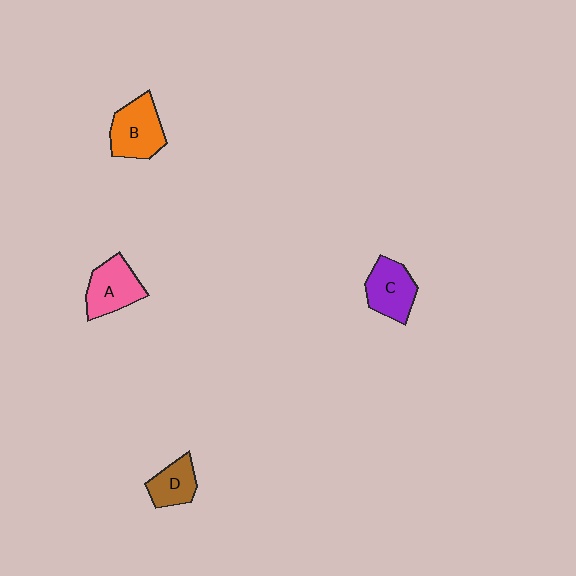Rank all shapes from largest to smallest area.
From largest to smallest: B (orange), A (pink), C (purple), D (brown).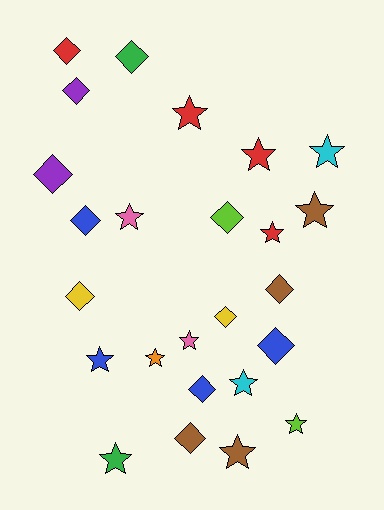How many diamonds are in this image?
There are 12 diamonds.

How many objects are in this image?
There are 25 objects.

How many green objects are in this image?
There are 2 green objects.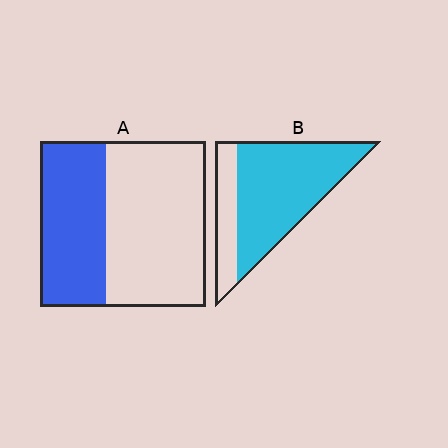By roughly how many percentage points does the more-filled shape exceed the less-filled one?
By roughly 35 percentage points (B over A).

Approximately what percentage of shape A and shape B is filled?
A is approximately 40% and B is approximately 75%.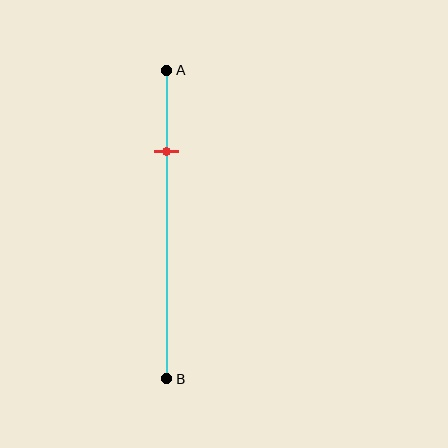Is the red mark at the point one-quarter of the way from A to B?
Yes, the mark is approximately at the one-quarter point.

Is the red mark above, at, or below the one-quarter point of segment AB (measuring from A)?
The red mark is approximately at the one-quarter point of segment AB.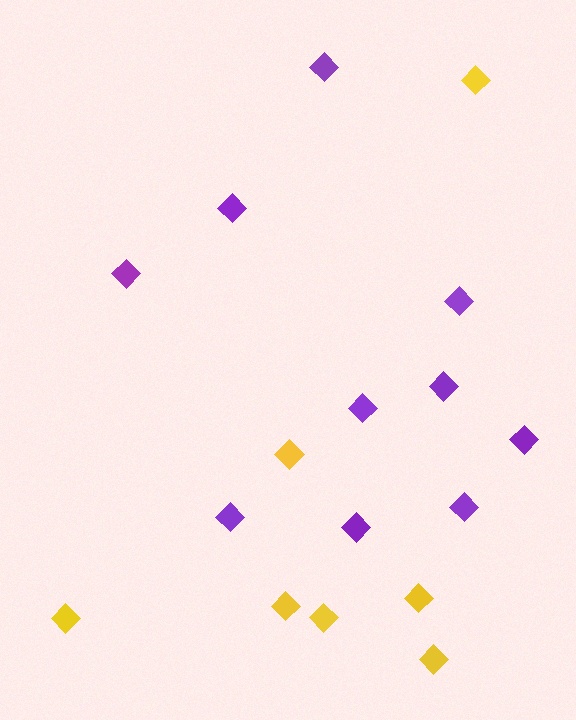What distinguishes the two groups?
There are 2 groups: one group of yellow diamonds (7) and one group of purple diamonds (10).